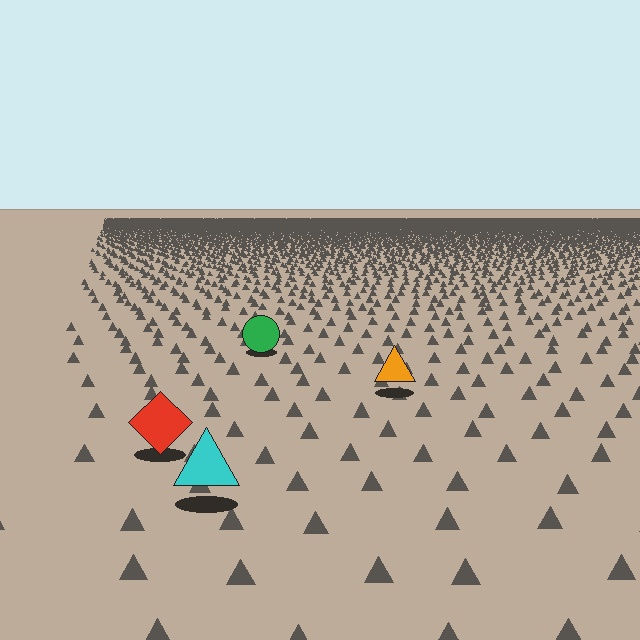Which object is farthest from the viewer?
The green circle is farthest from the viewer. It appears smaller and the ground texture around it is denser.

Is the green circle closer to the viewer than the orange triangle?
No. The orange triangle is closer — you can tell from the texture gradient: the ground texture is coarser near it.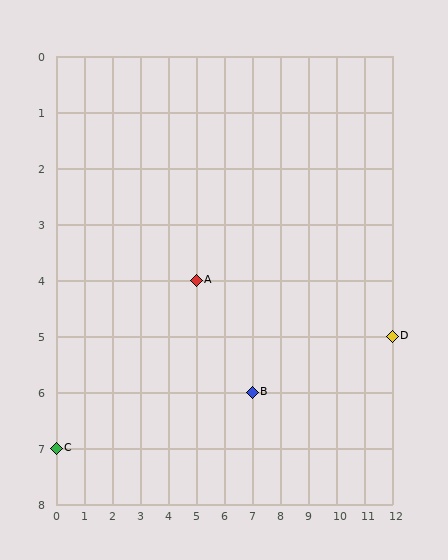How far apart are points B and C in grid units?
Points B and C are 7 columns and 1 row apart (about 7.1 grid units diagonally).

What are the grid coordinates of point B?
Point B is at grid coordinates (7, 6).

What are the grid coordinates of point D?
Point D is at grid coordinates (12, 5).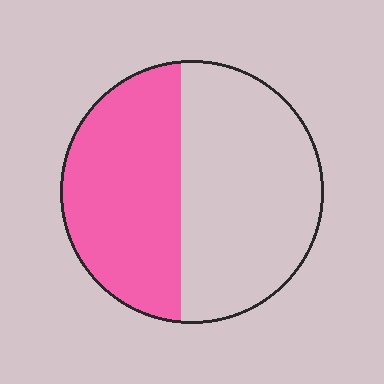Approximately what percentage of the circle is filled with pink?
Approximately 45%.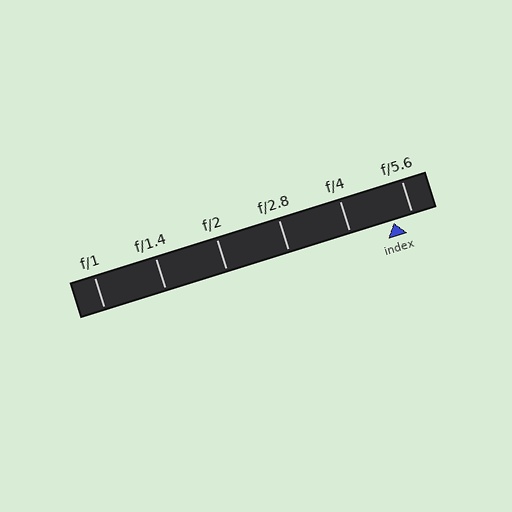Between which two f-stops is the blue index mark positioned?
The index mark is between f/4 and f/5.6.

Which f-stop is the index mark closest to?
The index mark is closest to f/5.6.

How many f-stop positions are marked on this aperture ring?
There are 6 f-stop positions marked.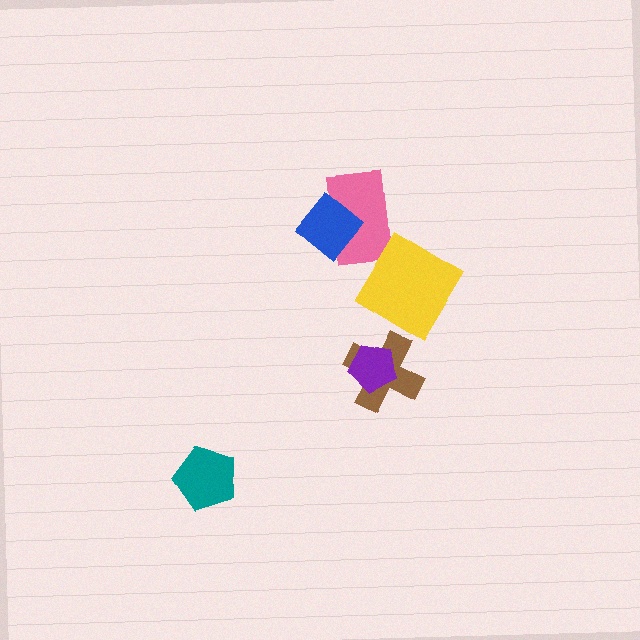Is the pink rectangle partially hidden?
Yes, it is partially covered by another shape.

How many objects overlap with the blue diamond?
1 object overlaps with the blue diamond.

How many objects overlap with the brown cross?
1 object overlaps with the brown cross.